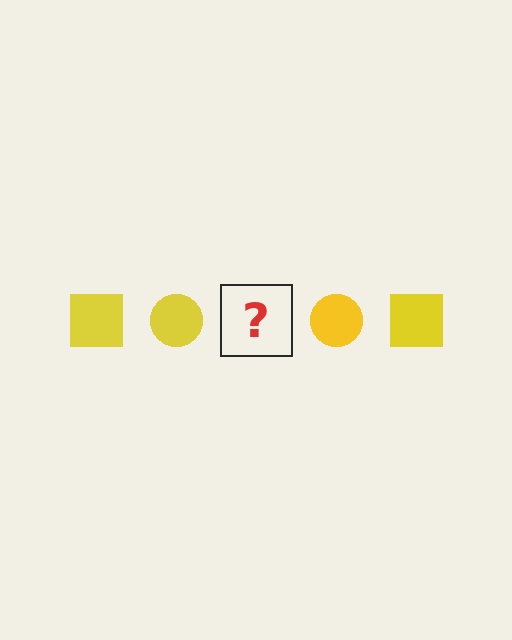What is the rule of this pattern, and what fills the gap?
The rule is that the pattern cycles through square, circle shapes in yellow. The gap should be filled with a yellow square.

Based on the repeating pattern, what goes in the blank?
The blank should be a yellow square.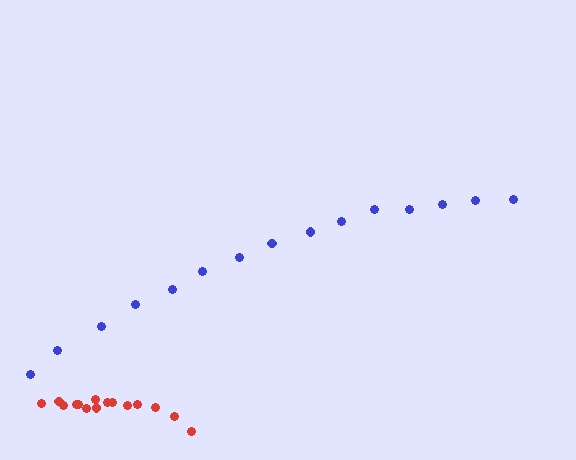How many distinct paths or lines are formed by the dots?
There are 2 distinct paths.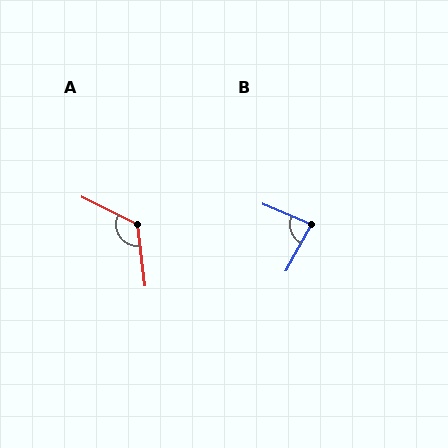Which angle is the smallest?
B, at approximately 84 degrees.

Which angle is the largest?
A, at approximately 124 degrees.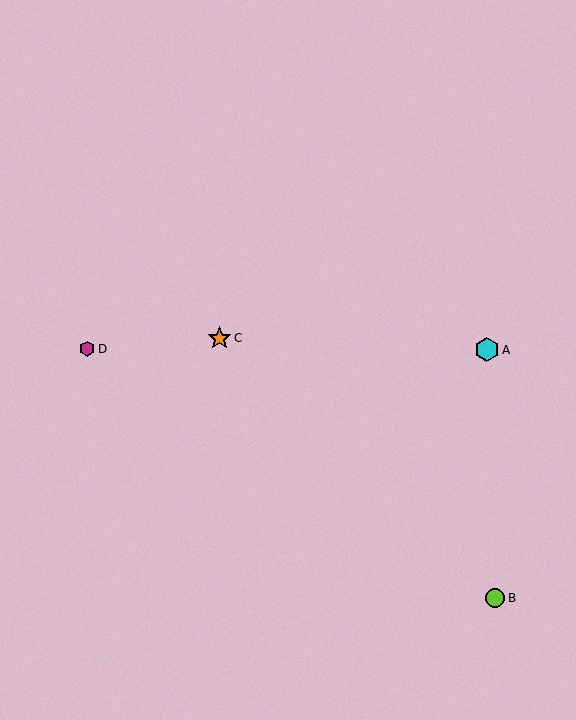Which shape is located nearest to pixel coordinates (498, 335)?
The cyan hexagon (labeled A) at (487, 350) is nearest to that location.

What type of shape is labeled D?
Shape D is a magenta hexagon.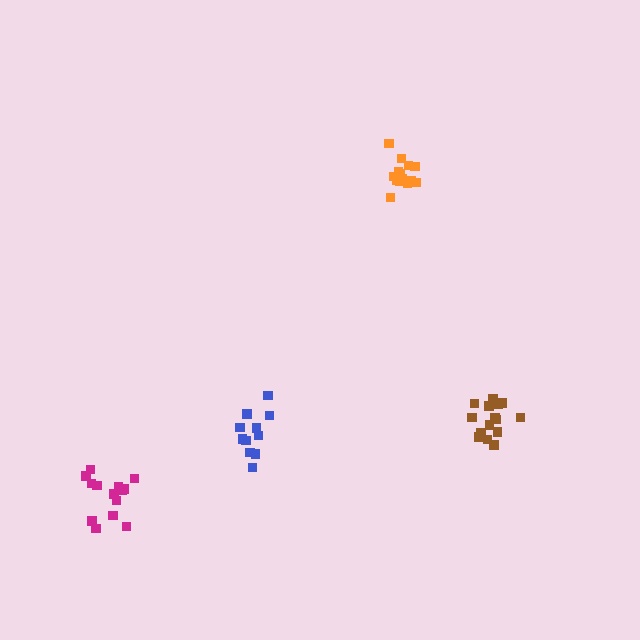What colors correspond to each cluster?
The clusters are colored: orange, magenta, blue, brown.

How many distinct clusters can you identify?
There are 4 distinct clusters.